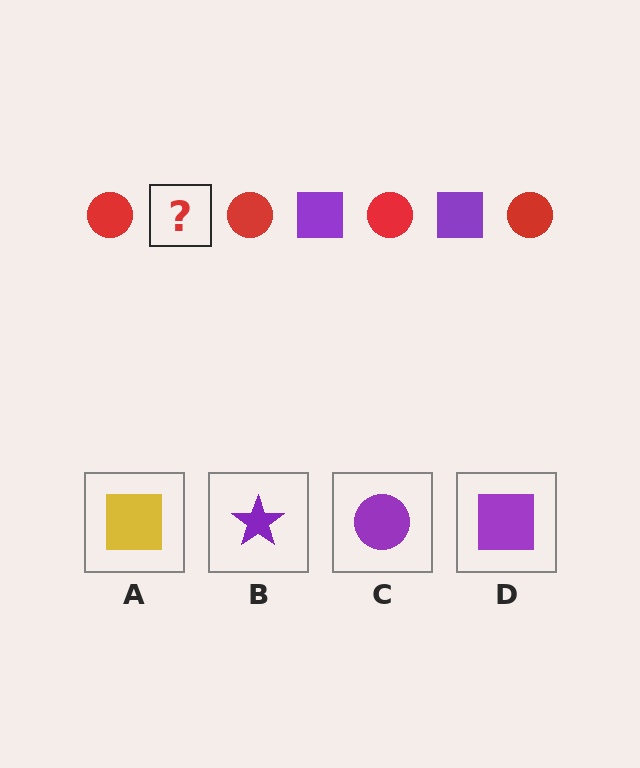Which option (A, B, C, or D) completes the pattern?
D.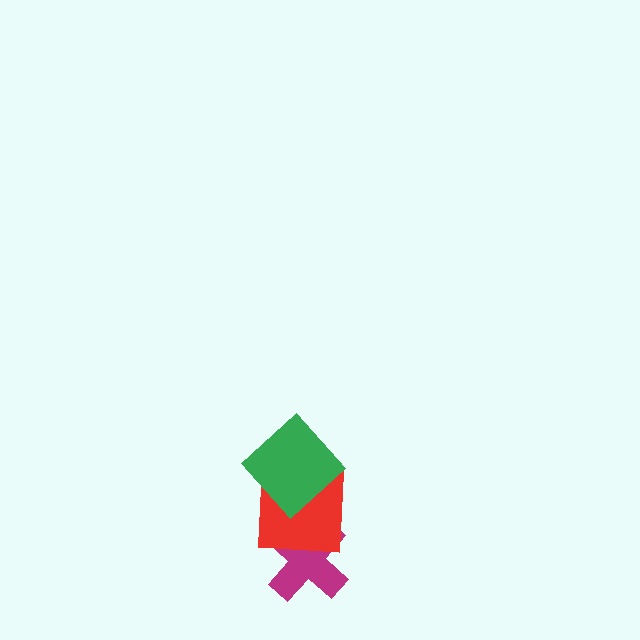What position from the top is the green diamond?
The green diamond is 1st from the top.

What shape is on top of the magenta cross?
The red square is on top of the magenta cross.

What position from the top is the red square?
The red square is 2nd from the top.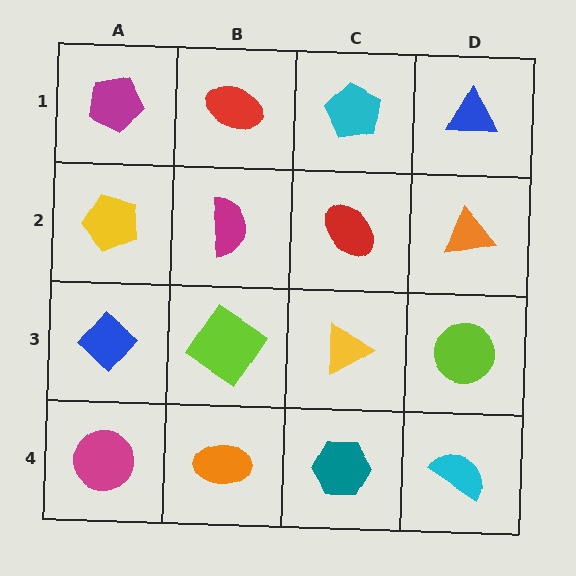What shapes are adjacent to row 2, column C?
A cyan pentagon (row 1, column C), a yellow triangle (row 3, column C), a magenta semicircle (row 2, column B), an orange triangle (row 2, column D).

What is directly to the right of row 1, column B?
A cyan pentagon.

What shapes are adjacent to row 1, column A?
A yellow pentagon (row 2, column A), a red ellipse (row 1, column B).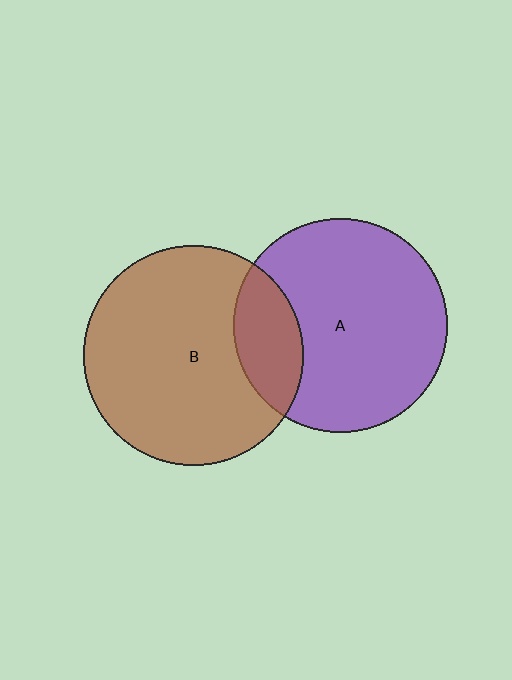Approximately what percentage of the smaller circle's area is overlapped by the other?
Approximately 20%.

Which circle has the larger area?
Circle B (brown).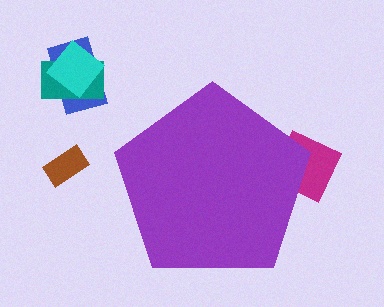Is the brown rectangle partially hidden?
No, the brown rectangle is fully visible.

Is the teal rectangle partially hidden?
No, the teal rectangle is fully visible.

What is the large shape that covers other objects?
A purple pentagon.